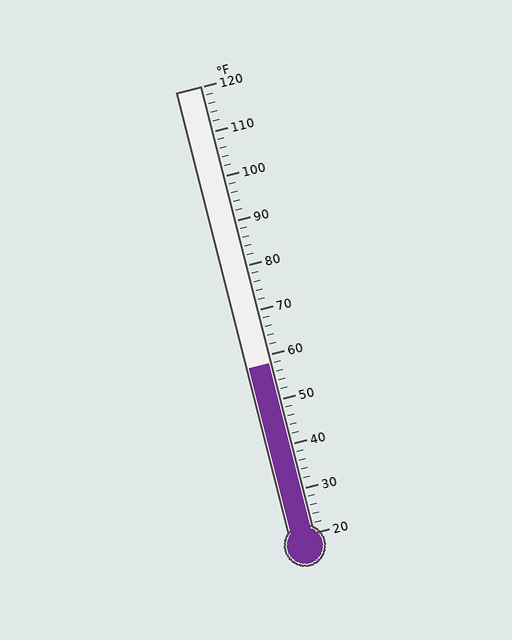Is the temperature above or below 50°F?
The temperature is above 50°F.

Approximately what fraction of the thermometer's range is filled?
The thermometer is filled to approximately 40% of its range.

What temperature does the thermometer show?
The thermometer shows approximately 58°F.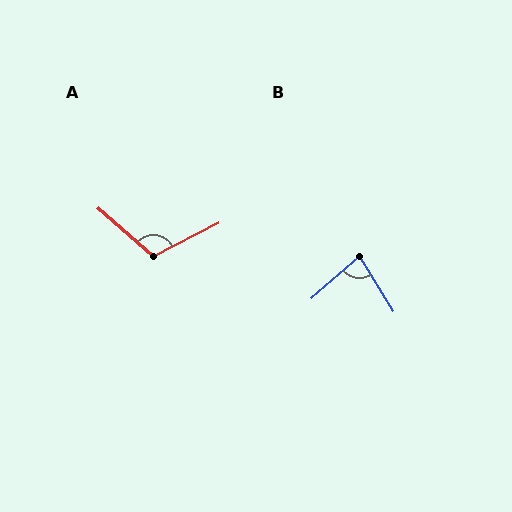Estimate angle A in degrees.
Approximately 112 degrees.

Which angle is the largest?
A, at approximately 112 degrees.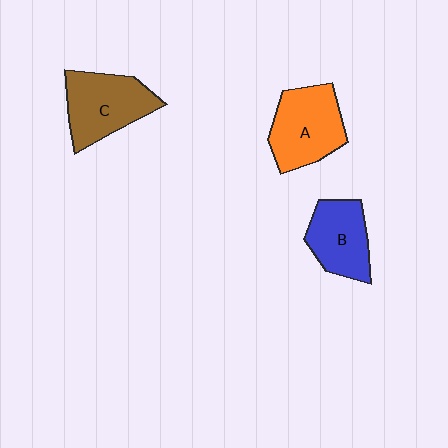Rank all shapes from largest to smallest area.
From largest to smallest: A (orange), C (brown), B (blue).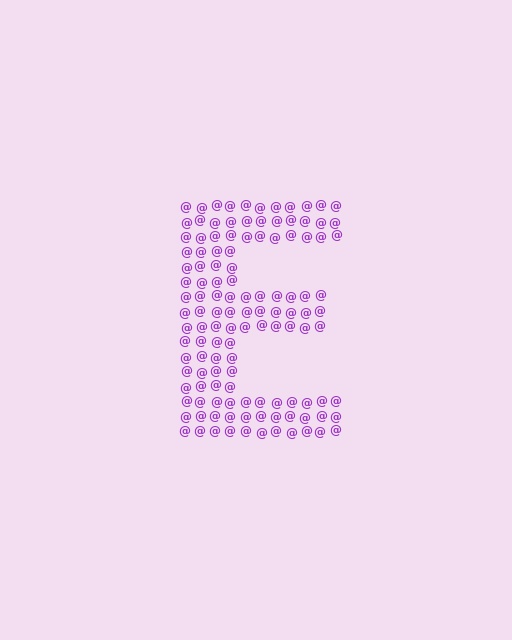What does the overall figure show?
The overall figure shows the letter E.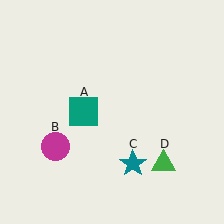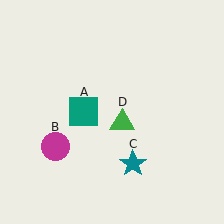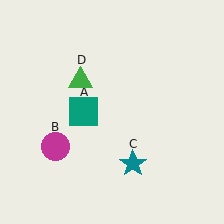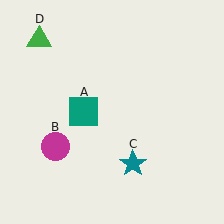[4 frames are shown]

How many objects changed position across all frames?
1 object changed position: green triangle (object D).